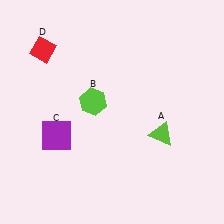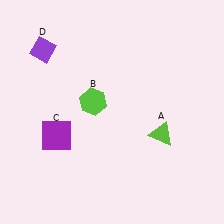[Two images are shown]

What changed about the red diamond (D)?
In Image 1, D is red. In Image 2, it changed to purple.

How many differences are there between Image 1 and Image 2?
There is 1 difference between the two images.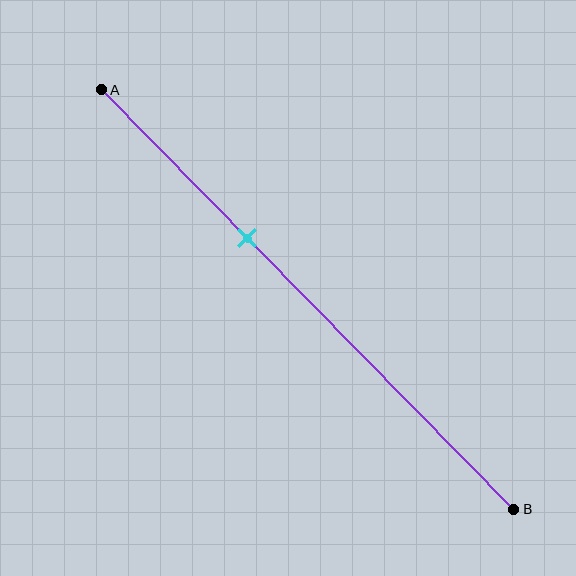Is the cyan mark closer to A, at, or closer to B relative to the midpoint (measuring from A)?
The cyan mark is closer to point A than the midpoint of segment AB.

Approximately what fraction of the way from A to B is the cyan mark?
The cyan mark is approximately 35% of the way from A to B.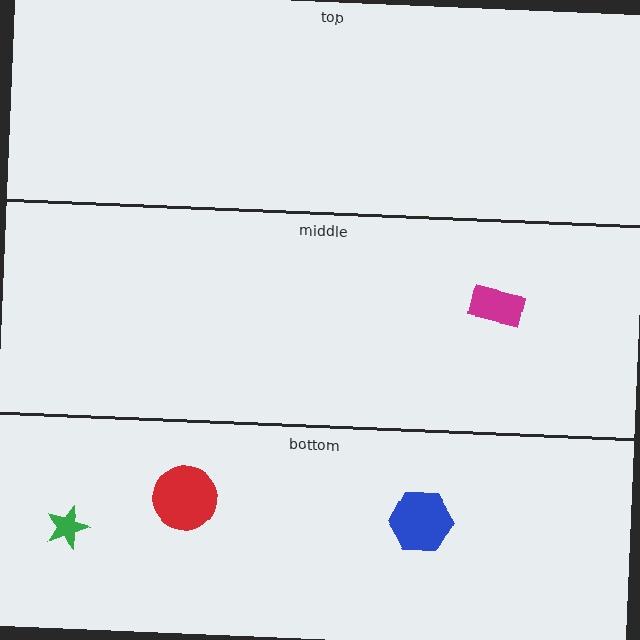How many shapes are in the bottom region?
3.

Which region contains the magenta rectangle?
The middle region.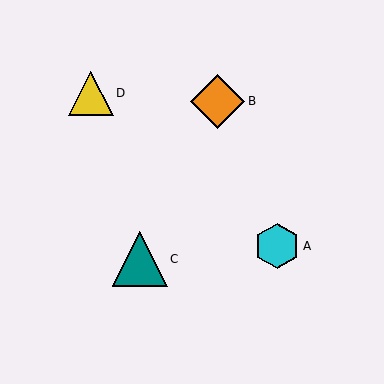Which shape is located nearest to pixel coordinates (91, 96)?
The yellow triangle (labeled D) at (91, 94) is nearest to that location.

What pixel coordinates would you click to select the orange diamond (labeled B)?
Click at (218, 101) to select the orange diamond B.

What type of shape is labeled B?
Shape B is an orange diamond.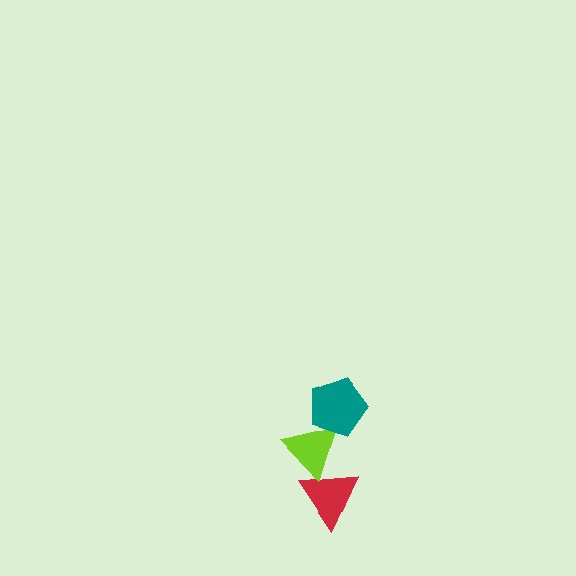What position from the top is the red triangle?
The red triangle is 3rd from the top.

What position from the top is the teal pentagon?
The teal pentagon is 1st from the top.